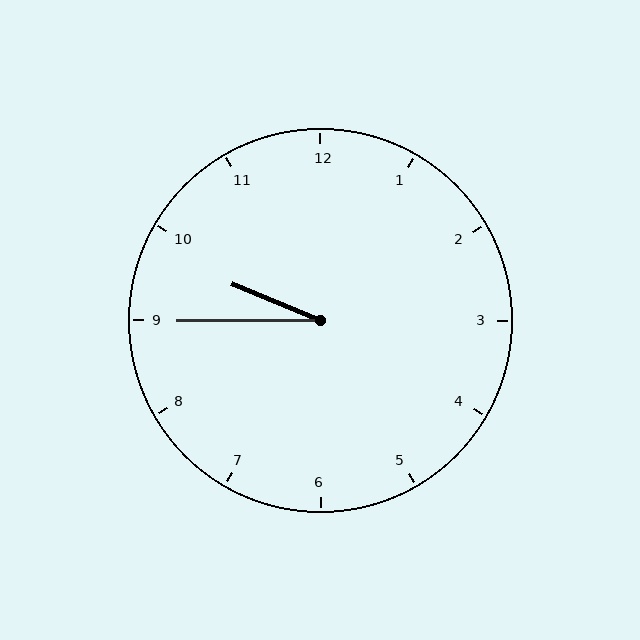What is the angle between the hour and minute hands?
Approximately 22 degrees.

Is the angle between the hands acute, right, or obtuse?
It is acute.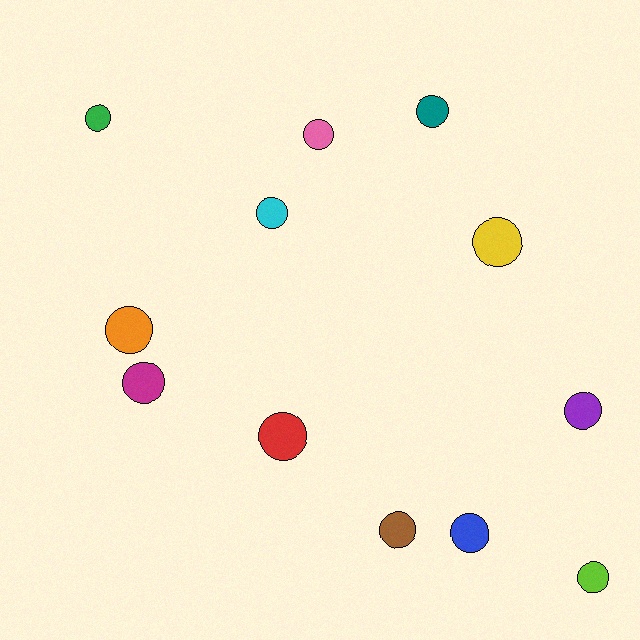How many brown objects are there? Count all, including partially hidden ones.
There is 1 brown object.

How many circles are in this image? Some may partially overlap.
There are 12 circles.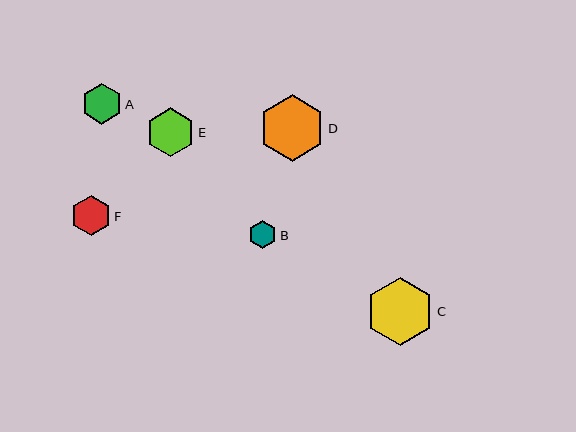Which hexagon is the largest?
Hexagon C is the largest with a size of approximately 68 pixels.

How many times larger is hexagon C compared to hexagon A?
Hexagon C is approximately 1.7 times the size of hexagon A.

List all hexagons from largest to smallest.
From largest to smallest: C, D, E, A, F, B.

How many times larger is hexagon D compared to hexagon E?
Hexagon D is approximately 1.4 times the size of hexagon E.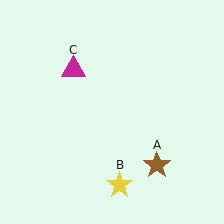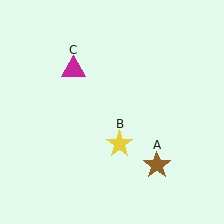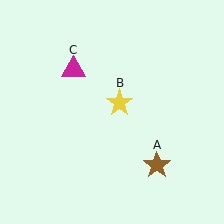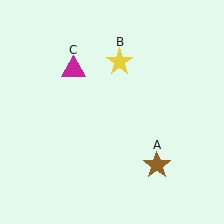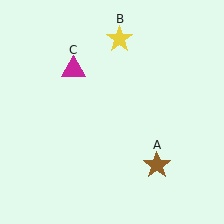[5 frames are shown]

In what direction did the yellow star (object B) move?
The yellow star (object B) moved up.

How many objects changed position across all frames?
1 object changed position: yellow star (object B).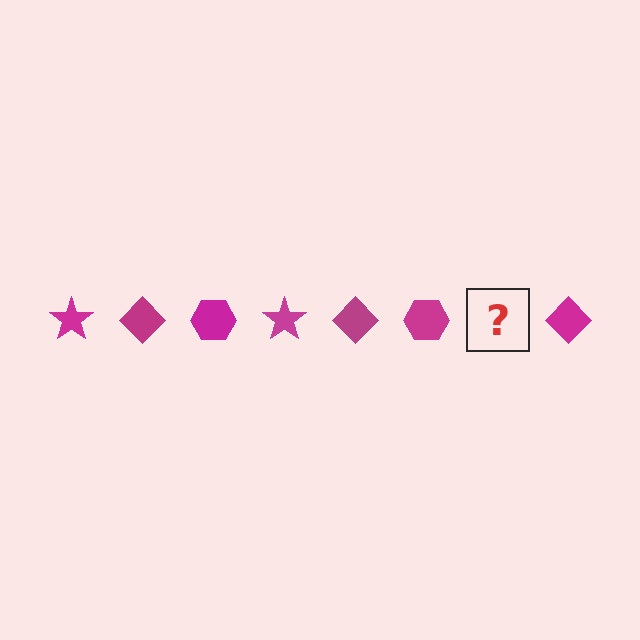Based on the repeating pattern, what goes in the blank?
The blank should be a magenta star.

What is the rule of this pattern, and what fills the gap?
The rule is that the pattern cycles through star, diamond, hexagon shapes in magenta. The gap should be filled with a magenta star.